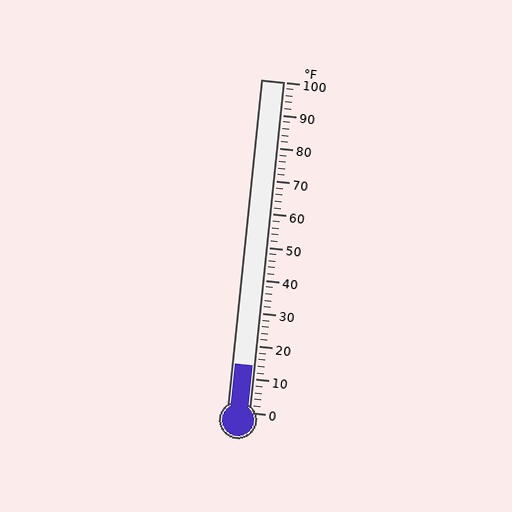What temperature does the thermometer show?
The thermometer shows approximately 14°F.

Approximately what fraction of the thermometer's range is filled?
The thermometer is filled to approximately 15% of its range.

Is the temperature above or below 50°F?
The temperature is below 50°F.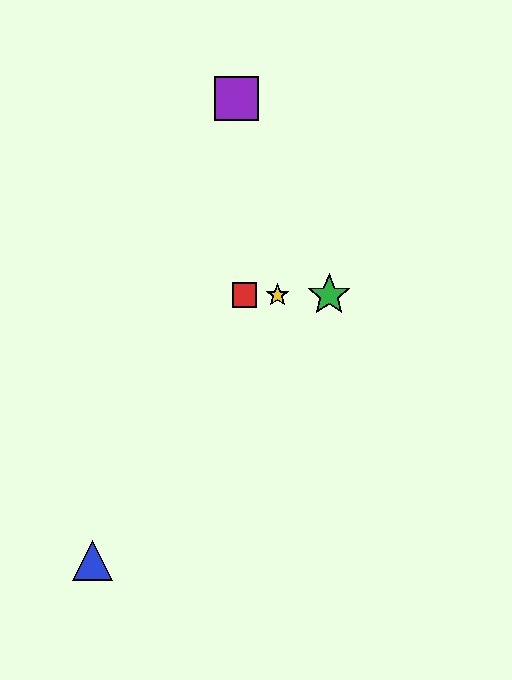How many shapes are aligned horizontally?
3 shapes (the red square, the green star, the yellow star) are aligned horizontally.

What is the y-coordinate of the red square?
The red square is at y≈295.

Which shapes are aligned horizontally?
The red square, the green star, the yellow star are aligned horizontally.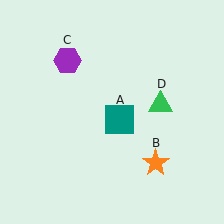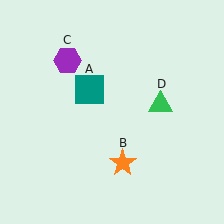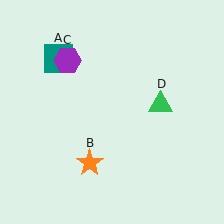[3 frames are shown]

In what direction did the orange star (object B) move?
The orange star (object B) moved left.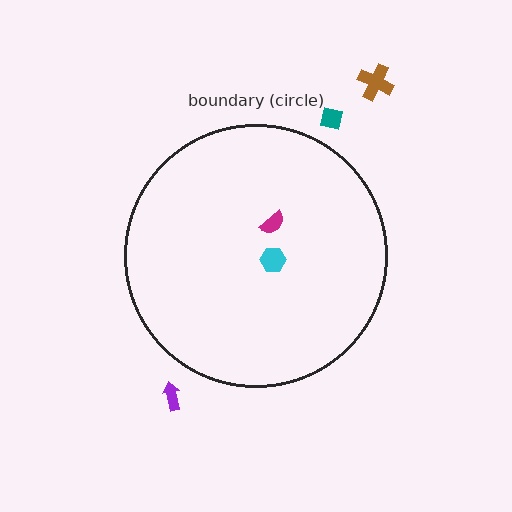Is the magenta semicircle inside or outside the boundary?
Inside.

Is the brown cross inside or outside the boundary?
Outside.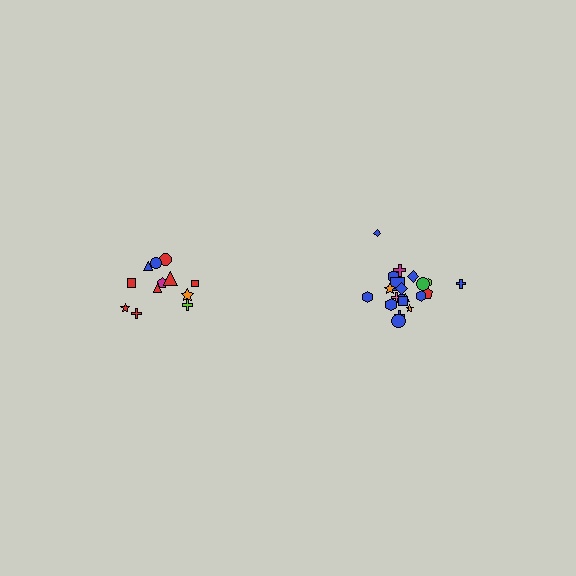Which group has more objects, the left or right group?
The right group.